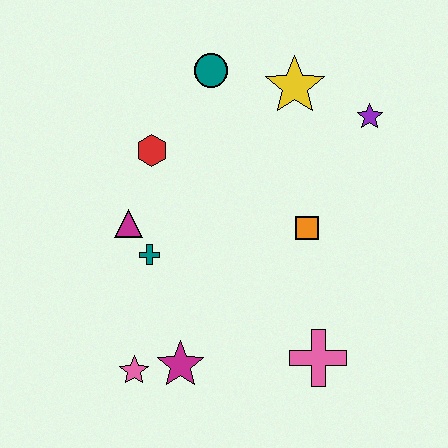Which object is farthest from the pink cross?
The teal circle is farthest from the pink cross.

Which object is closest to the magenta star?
The pink star is closest to the magenta star.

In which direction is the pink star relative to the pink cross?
The pink star is to the left of the pink cross.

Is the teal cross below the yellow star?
Yes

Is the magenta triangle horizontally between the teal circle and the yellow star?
No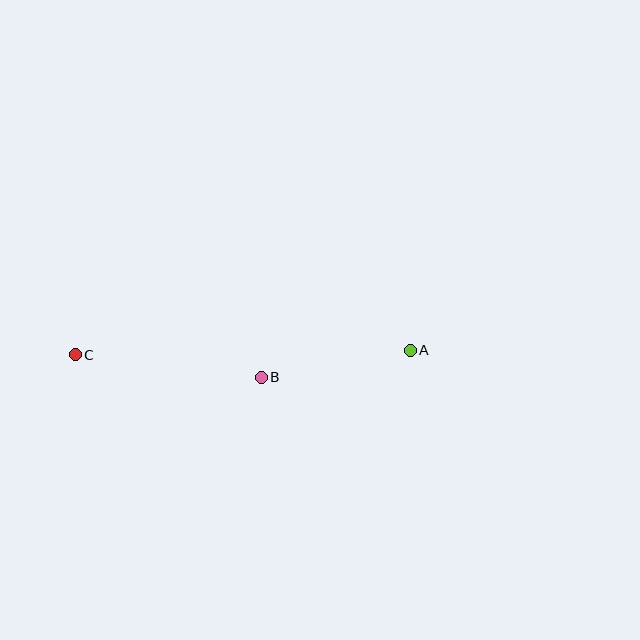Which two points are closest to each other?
Points A and B are closest to each other.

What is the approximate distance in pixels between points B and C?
The distance between B and C is approximately 187 pixels.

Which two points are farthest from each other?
Points A and C are farthest from each other.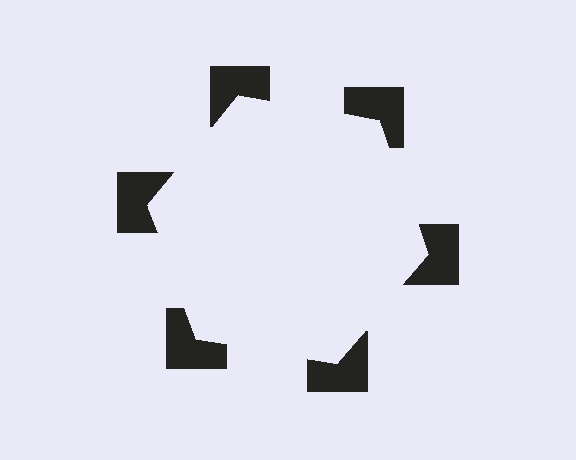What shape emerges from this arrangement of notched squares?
An illusory hexagon — its edges are inferred from the aligned wedge cuts in the notched squares, not physically drawn.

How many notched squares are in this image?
There are 6 — one at each vertex of the illusory hexagon.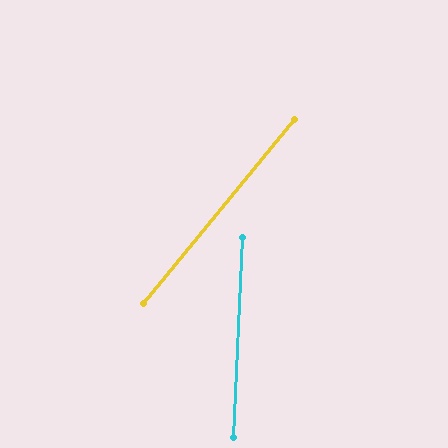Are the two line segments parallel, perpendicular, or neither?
Neither parallel nor perpendicular — they differ by about 37°.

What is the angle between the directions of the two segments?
Approximately 37 degrees.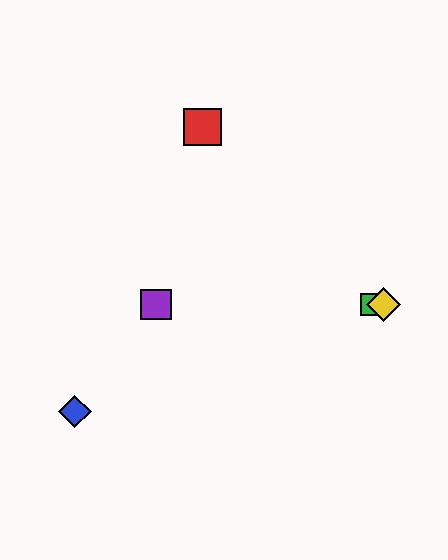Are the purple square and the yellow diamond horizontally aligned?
Yes, both are at y≈304.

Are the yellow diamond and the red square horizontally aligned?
No, the yellow diamond is at y≈304 and the red square is at y≈127.